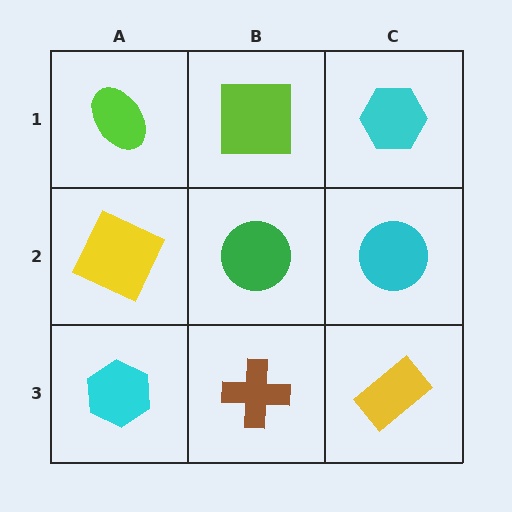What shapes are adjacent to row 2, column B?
A lime square (row 1, column B), a brown cross (row 3, column B), a yellow square (row 2, column A), a cyan circle (row 2, column C).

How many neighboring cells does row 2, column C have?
3.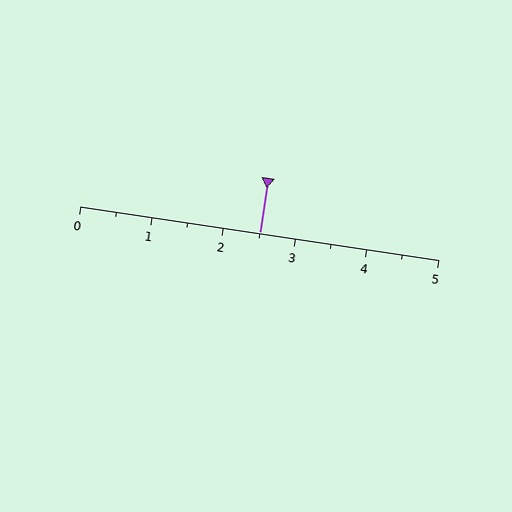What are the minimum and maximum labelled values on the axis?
The axis runs from 0 to 5.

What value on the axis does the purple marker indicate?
The marker indicates approximately 2.5.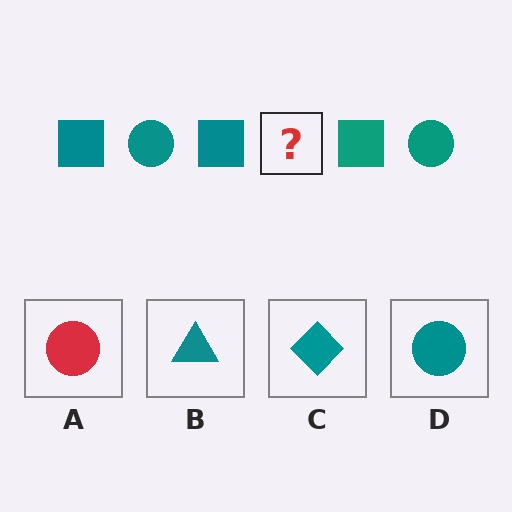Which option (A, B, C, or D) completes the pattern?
D.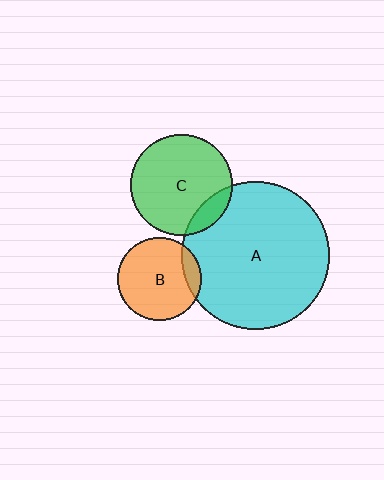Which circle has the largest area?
Circle A (cyan).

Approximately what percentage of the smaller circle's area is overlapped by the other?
Approximately 15%.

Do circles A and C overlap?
Yes.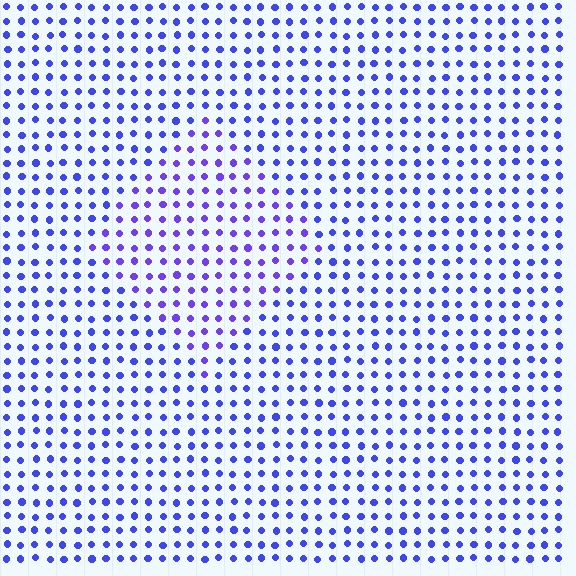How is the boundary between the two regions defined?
The boundary is defined purely by a slight shift in hue (about 21 degrees). Spacing, size, and orientation are identical on both sides.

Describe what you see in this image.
The image is filled with small blue elements in a uniform arrangement. A diamond-shaped region is visible where the elements are tinted to a slightly different hue, forming a subtle color boundary.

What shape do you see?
I see a diamond.